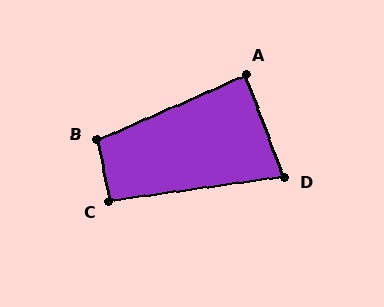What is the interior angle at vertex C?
Approximately 93 degrees (approximately right).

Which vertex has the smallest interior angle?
D, at approximately 77 degrees.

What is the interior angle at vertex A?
Approximately 87 degrees (approximately right).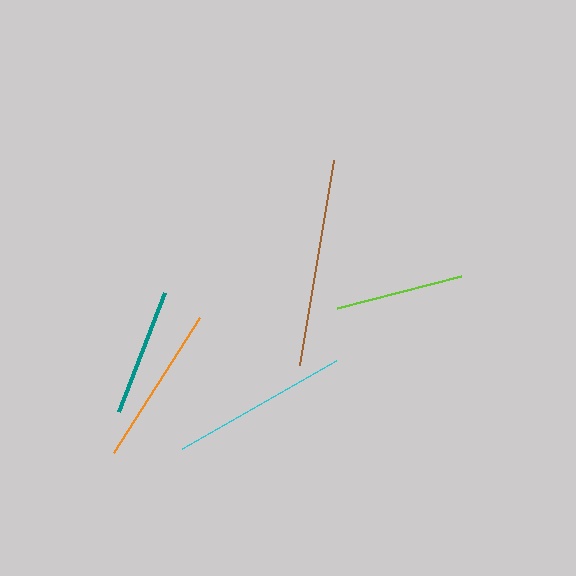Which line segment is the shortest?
The teal line is the shortest at approximately 128 pixels.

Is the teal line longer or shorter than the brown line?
The brown line is longer than the teal line.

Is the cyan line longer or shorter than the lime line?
The cyan line is longer than the lime line.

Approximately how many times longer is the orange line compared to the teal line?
The orange line is approximately 1.3 times the length of the teal line.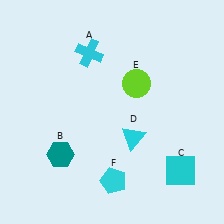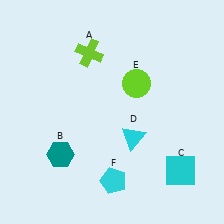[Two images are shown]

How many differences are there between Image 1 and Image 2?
There is 1 difference between the two images.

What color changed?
The cross (A) changed from cyan in Image 1 to lime in Image 2.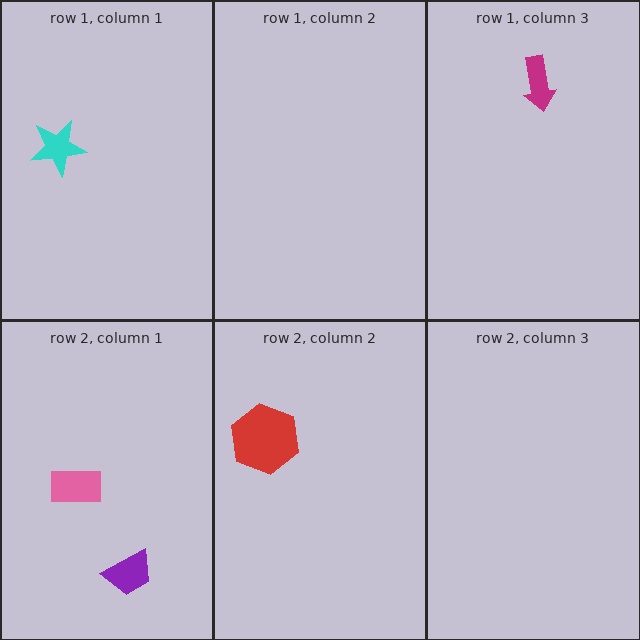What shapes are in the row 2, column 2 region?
The red hexagon.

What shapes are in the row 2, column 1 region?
The pink rectangle, the purple trapezoid.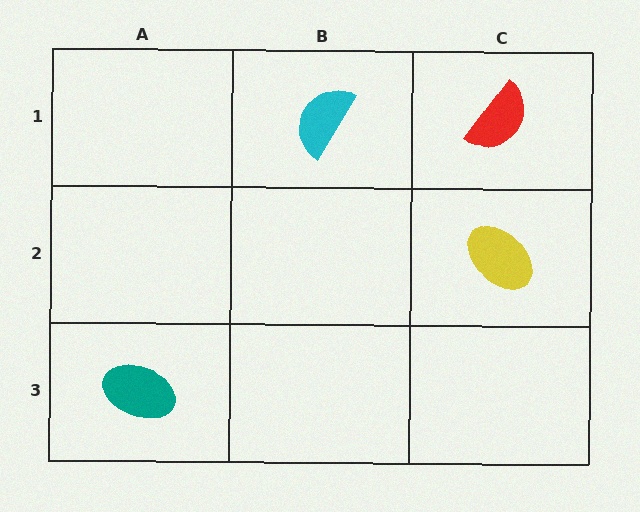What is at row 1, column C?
A red semicircle.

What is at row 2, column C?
A yellow ellipse.